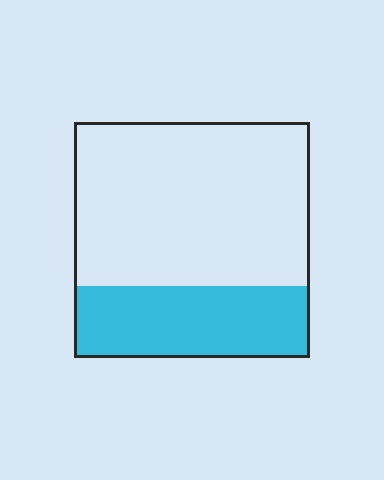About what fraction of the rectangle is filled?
About one third (1/3).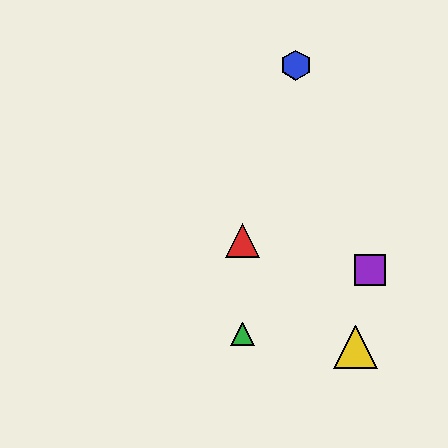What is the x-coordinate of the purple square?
The purple square is at x≈370.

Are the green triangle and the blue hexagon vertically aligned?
No, the green triangle is at x≈242 and the blue hexagon is at x≈296.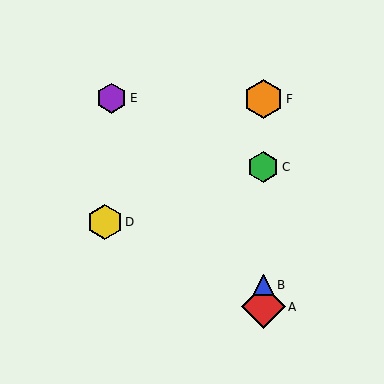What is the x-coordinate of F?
Object F is at x≈263.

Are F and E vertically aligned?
No, F is at x≈263 and E is at x≈112.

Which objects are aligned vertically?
Objects A, B, C, F are aligned vertically.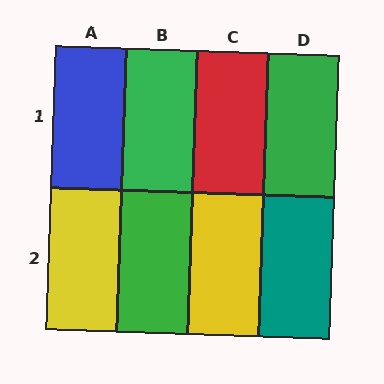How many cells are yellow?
2 cells are yellow.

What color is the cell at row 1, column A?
Blue.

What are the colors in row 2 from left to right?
Yellow, green, yellow, teal.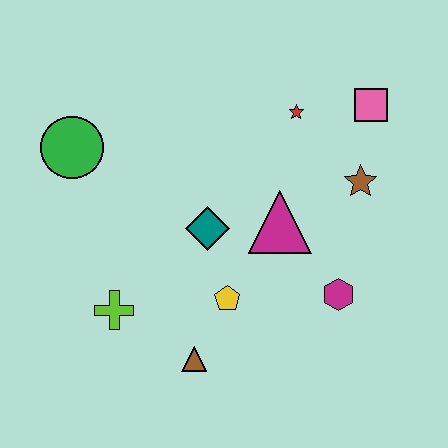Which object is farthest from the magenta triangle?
The green circle is farthest from the magenta triangle.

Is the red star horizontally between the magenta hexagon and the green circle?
Yes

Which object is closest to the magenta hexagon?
The magenta triangle is closest to the magenta hexagon.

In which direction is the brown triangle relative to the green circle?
The brown triangle is below the green circle.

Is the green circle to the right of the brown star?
No